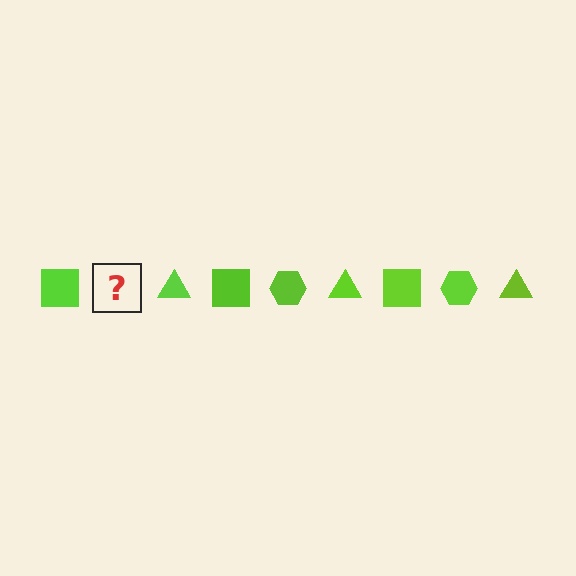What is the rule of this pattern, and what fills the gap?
The rule is that the pattern cycles through square, hexagon, triangle shapes in lime. The gap should be filled with a lime hexagon.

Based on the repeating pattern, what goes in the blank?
The blank should be a lime hexagon.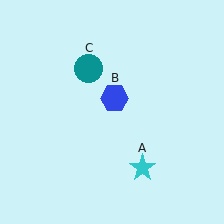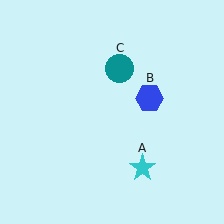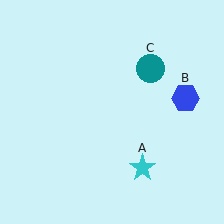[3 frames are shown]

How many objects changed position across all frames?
2 objects changed position: blue hexagon (object B), teal circle (object C).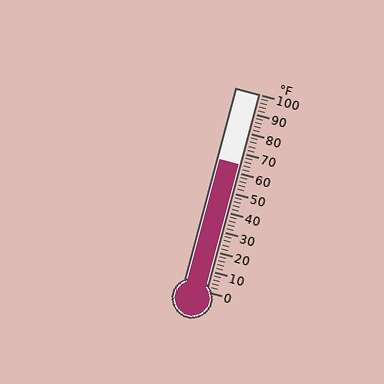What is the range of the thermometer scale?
The thermometer scale ranges from 0°F to 100°F.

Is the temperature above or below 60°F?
The temperature is above 60°F.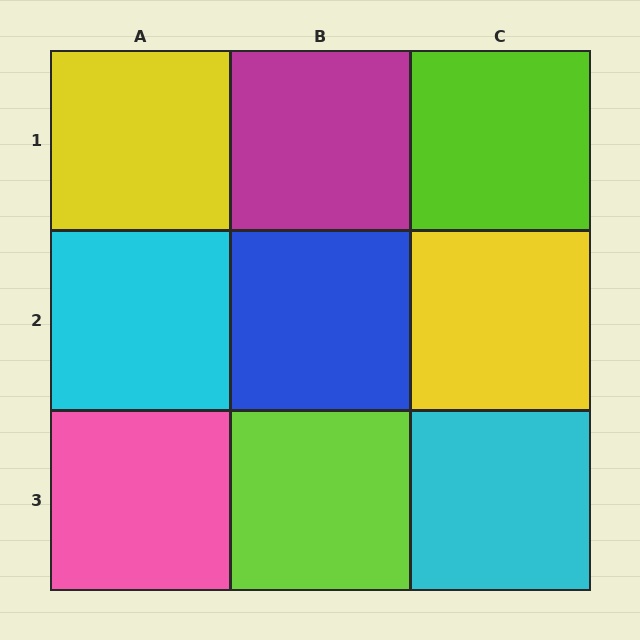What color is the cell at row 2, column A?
Cyan.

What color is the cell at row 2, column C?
Yellow.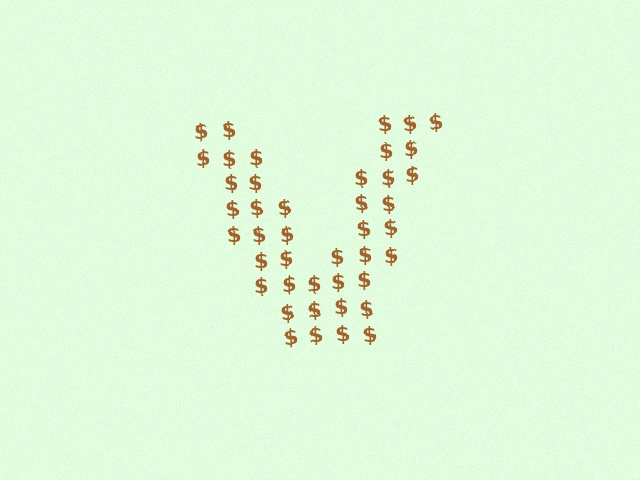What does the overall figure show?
The overall figure shows the letter V.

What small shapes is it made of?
It is made of small dollar signs.